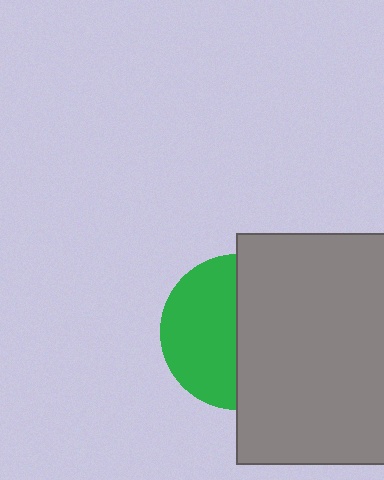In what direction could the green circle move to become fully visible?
The green circle could move left. That would shift it out from behind the gray rectangle entirely.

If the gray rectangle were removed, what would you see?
You would see the complete green circle.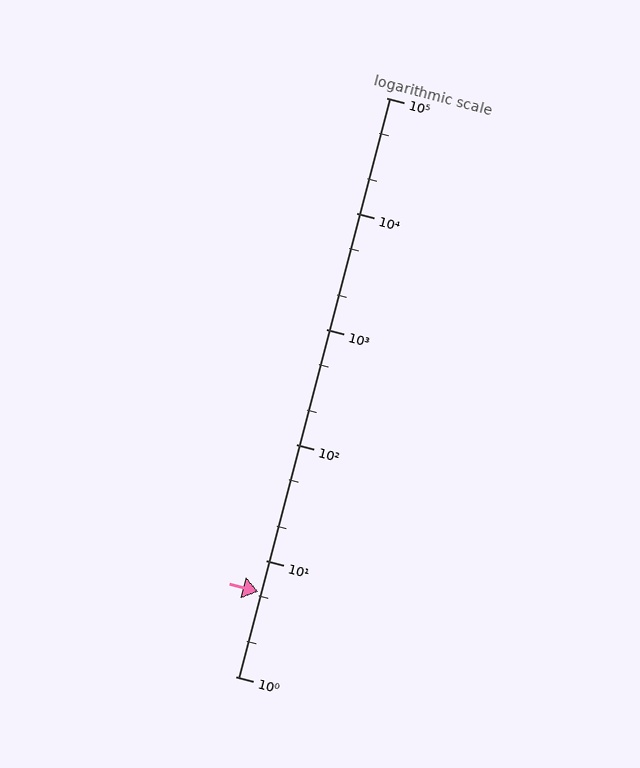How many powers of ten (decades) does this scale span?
The scale spans 5 decades, from 1 to 100000.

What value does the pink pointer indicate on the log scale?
The pointer indicates approximately 5.4.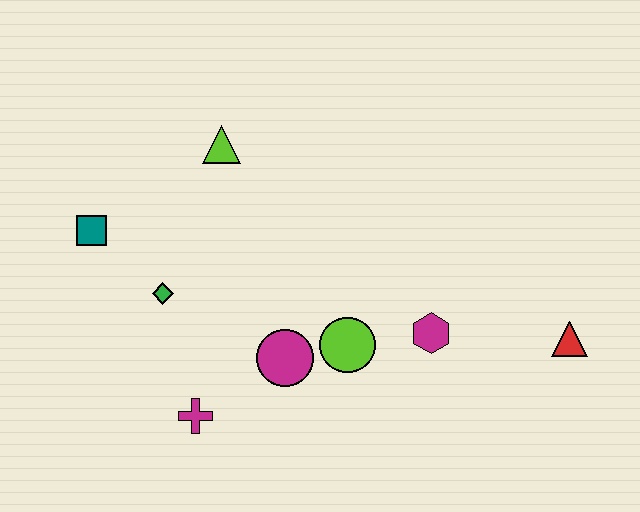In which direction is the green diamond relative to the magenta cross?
The green diamond is above the magenta cross.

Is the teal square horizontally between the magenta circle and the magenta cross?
No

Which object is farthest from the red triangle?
The teal square is farthest from the red triangle.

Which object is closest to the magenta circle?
The lime circle is closest to the magenta circle.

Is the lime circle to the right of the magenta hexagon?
No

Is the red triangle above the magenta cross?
Yes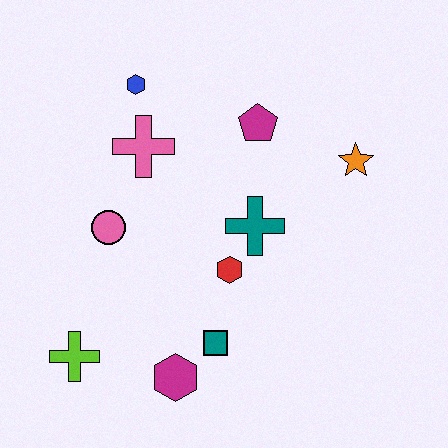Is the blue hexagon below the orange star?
No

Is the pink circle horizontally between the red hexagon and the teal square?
No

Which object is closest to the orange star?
The magenta pentagon is closest to the orange star.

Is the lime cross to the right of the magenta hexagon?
No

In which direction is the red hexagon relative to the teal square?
The red hexagon is above the teal square.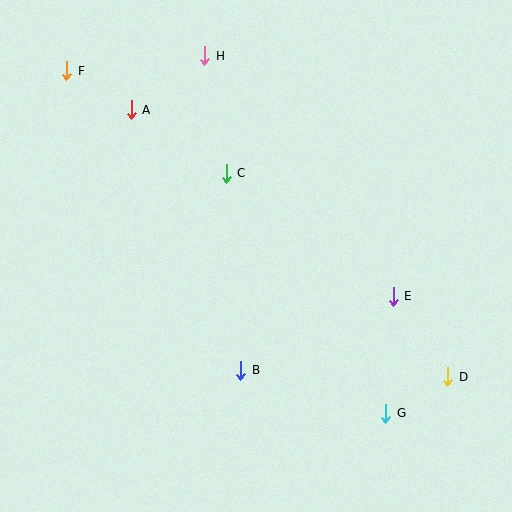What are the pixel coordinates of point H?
Point H is at (205, 56).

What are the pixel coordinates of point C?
Point C is at (226, 173).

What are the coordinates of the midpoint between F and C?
The midpoint between F and C is at (146, 122).